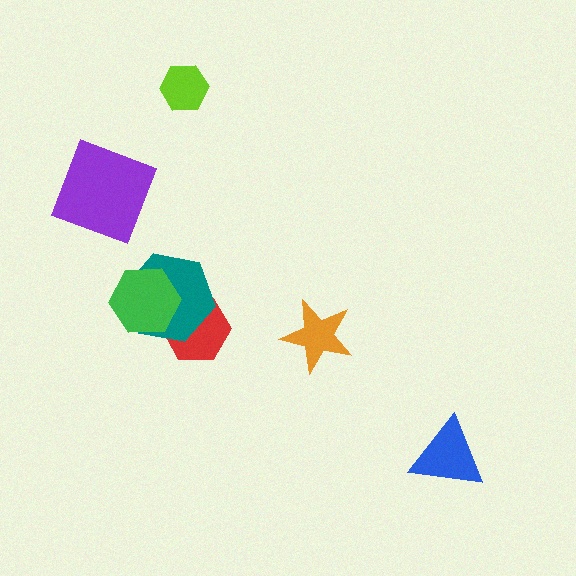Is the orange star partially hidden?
No, no other shape covers it.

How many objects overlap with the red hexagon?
2 objects overlap with the red hexagon.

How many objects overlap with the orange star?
0 objects overlap with the orange star.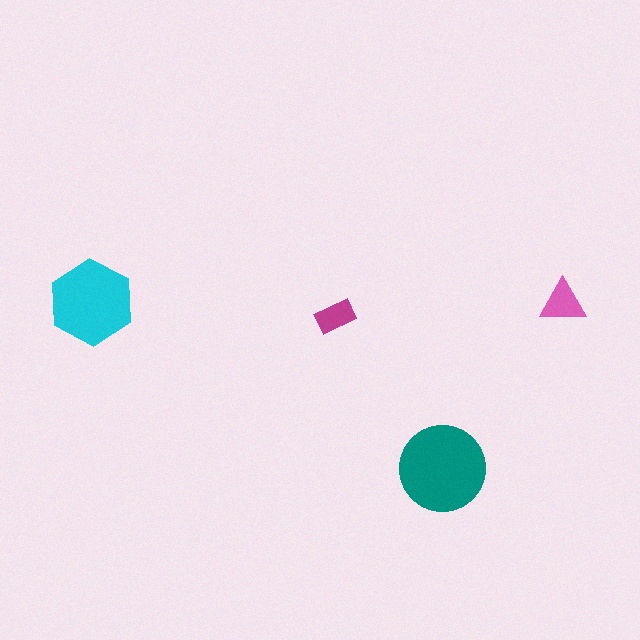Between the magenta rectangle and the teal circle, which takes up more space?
The teal circle.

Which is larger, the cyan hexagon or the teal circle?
The teal circle.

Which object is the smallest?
The magenta rectangle.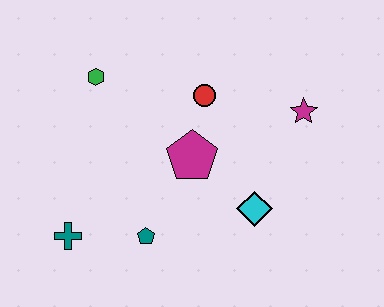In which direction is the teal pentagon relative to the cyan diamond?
The teal pentagon is to the left of the cyan diamond.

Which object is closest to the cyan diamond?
The magenta pentagon is closest to the cyan diamond.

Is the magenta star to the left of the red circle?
No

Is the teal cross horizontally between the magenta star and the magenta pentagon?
No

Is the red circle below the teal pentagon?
No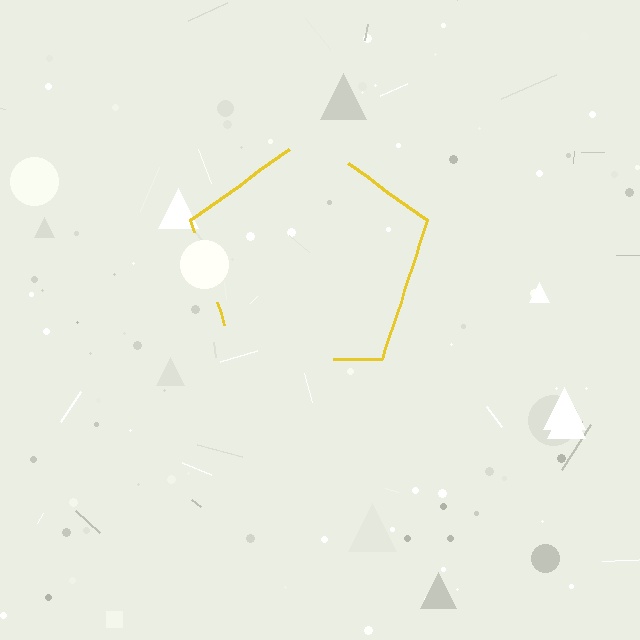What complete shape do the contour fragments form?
The contour fragments form a pentagon.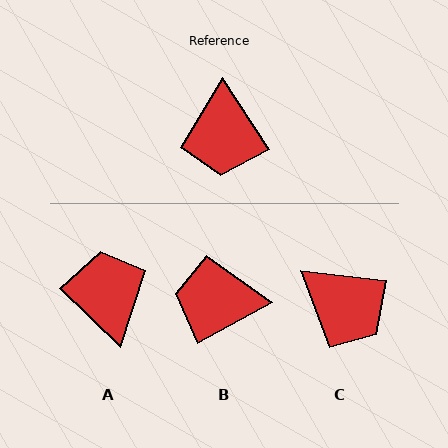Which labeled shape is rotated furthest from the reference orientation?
A, about 167 degrees away.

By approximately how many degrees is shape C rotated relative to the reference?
Approximately 51 degrees counter-clockwise.